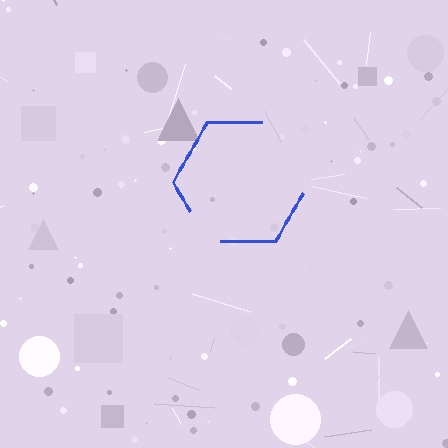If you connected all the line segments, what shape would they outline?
They would outline a hexagon.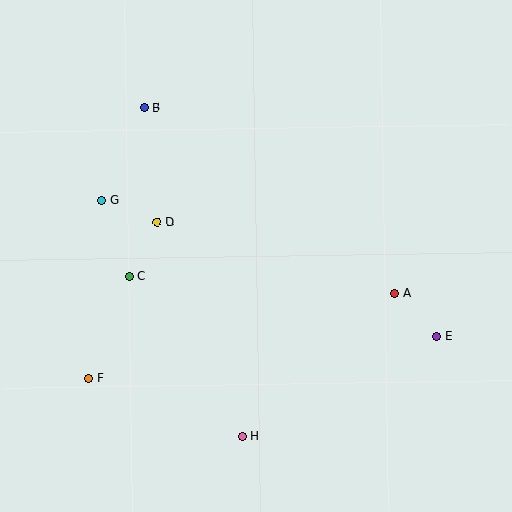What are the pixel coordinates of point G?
Point G is at (102, 200).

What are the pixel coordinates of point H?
Point H is at (242, 437).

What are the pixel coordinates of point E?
Point E is at (437, 336).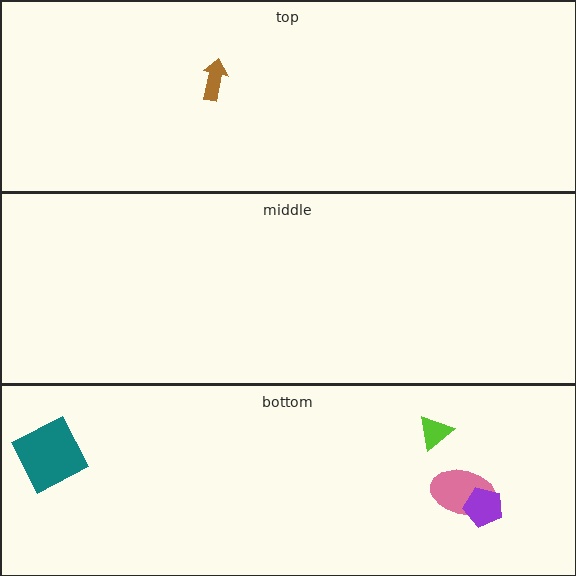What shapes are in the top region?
The brown arrow.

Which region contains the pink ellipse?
The bottom region.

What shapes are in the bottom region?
The teal square, the pink ellipse, the purple pentagon, the lime triangle.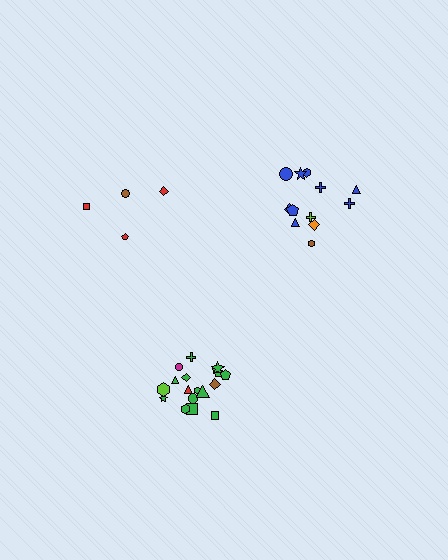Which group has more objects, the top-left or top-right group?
The top-right group.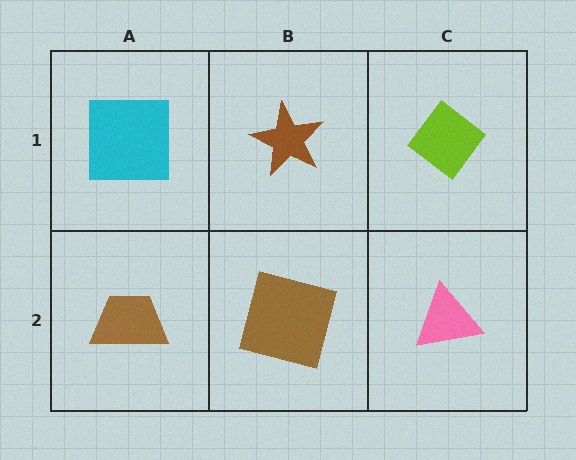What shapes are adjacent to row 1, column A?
A brown trapezoid (row 2, column A), a brown star (row 1, column B).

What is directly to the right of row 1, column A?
A brown star.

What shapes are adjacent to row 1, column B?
A brown square (row 2, column B), a cyan square (row 1, column A), a lime diamond (row 1, column C).